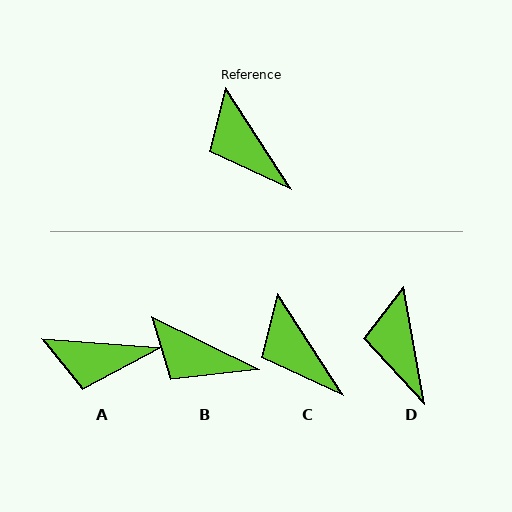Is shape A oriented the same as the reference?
No, it is off by about 53 degrees.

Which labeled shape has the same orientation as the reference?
C.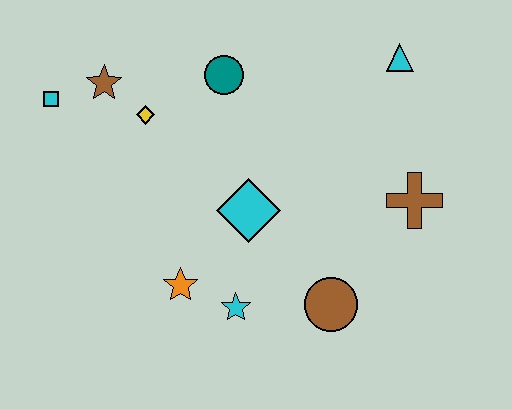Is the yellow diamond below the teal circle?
Yes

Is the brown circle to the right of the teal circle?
Yes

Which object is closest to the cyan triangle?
The brown cross is closest to the cyan triangle.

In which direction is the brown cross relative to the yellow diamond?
The brown cross is to the right of the yellow diamond.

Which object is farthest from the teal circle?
The brown circle is farthest from the teal circle.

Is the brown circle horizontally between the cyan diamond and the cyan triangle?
Yes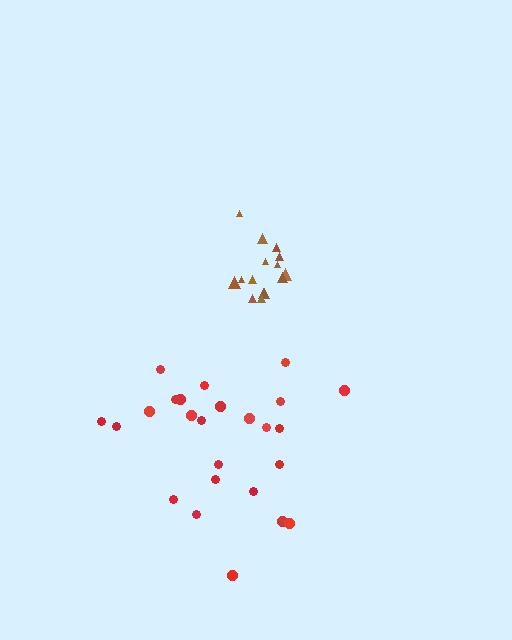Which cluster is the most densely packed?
Brown.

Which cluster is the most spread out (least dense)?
Red.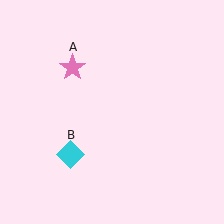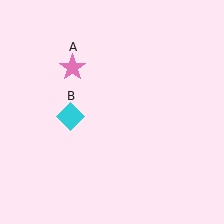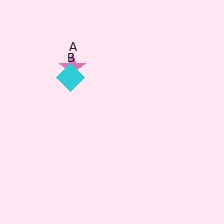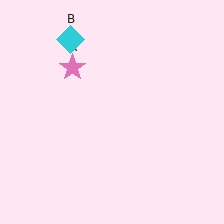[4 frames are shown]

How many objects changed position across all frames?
1 object changed position: cyan diamond (object B).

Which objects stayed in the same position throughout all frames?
Pink star (object A) remained stationary.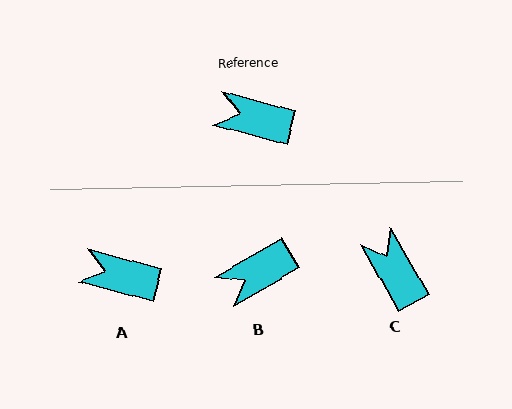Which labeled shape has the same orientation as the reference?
A.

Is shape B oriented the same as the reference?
No, it is off by about 46 degrees.